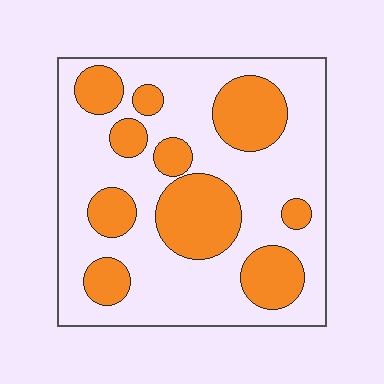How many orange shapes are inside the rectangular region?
10.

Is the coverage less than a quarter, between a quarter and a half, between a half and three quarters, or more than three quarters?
Between a quarter and a half.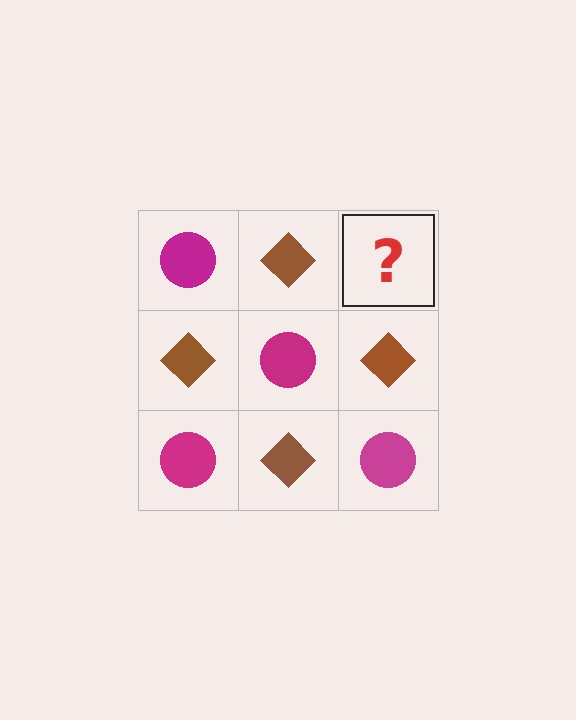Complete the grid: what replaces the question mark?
The question mark should be replaced with a magenta circle.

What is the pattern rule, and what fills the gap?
The rule is that it alternates magenta circle and brown diamond in a checkerboard pattern. The gap should be filled with a magenta circle.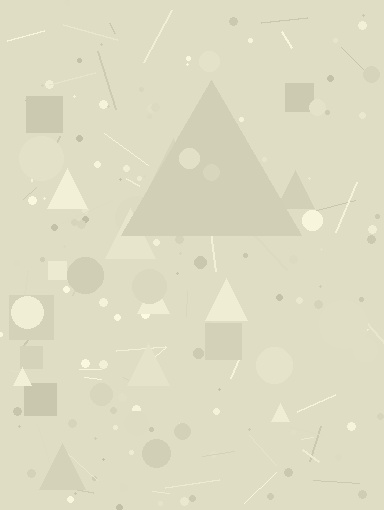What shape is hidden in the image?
A triangle is hidden in the image.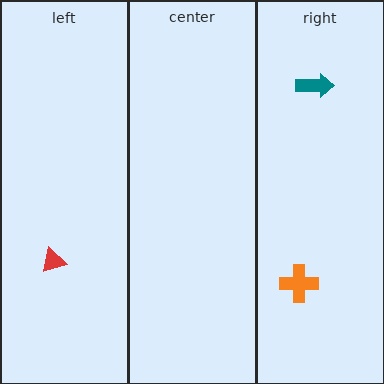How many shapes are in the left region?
1.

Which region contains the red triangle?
The left region.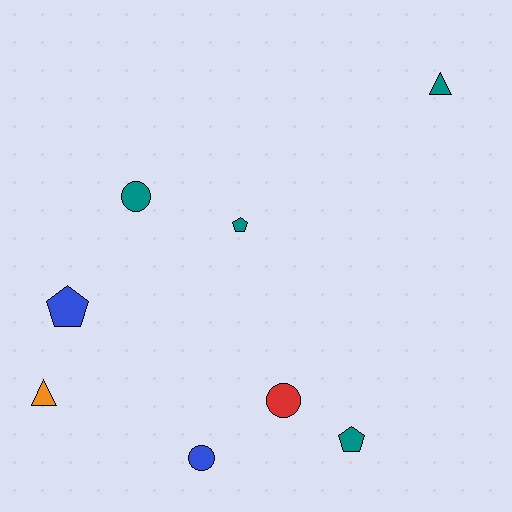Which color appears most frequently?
Teal, with 4 objects.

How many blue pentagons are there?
There is 1 blue pentagon.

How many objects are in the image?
There are 8 objects.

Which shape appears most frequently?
Pentagon, with 3 objects.